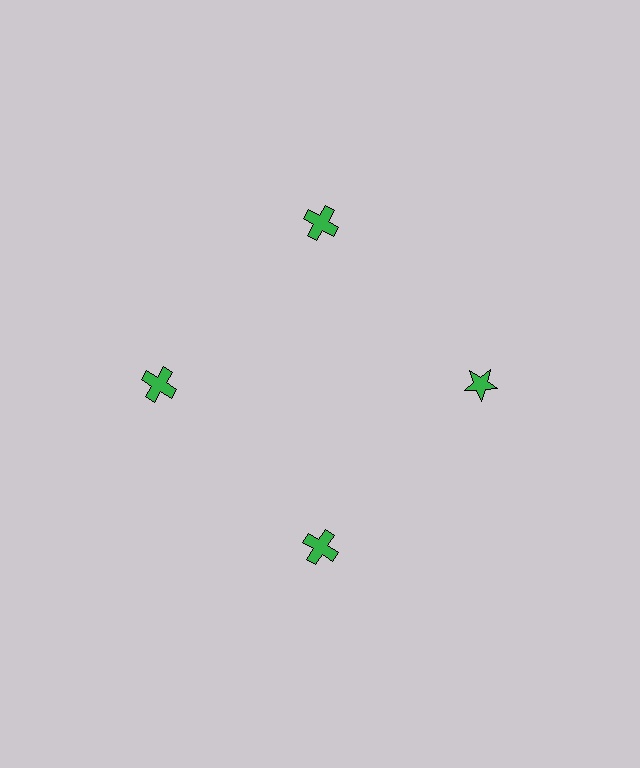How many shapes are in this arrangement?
There are 4 shapes arranged in a ring pattern.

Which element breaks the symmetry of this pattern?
The green star at roughly the 3 o'clock position breaks the symmetry. All other shapes are green crosses.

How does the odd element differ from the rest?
It has a different shape: star instead of cross.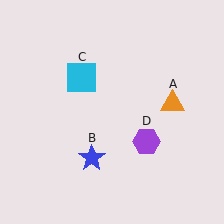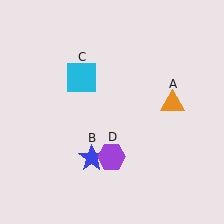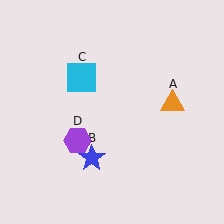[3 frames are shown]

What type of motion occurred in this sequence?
The purple hexagon (object D) rotated clockwise around the center of the scene.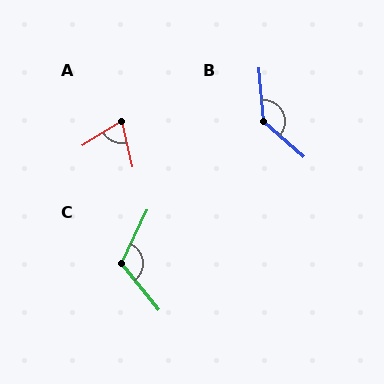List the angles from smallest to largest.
A (72°), C (116°), B (136°).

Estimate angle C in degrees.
Approximately 116 degrees.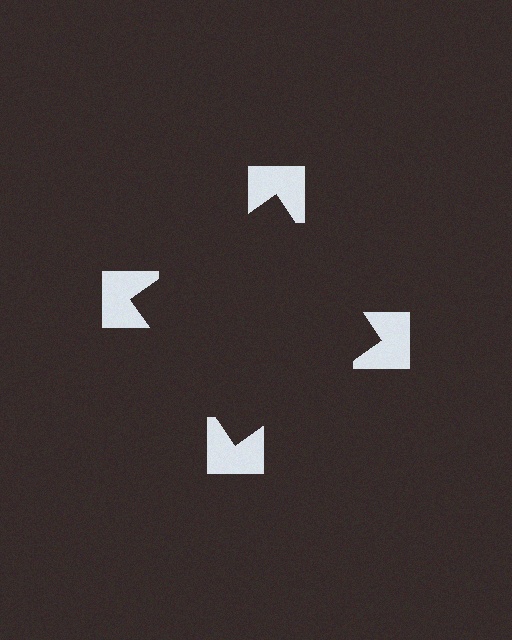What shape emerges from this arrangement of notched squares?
An illusory square — its edges are inferred from the aligned wedge cuts in the notched squares, not physically drawn.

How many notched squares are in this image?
There are 4 — one at each vertex of the illusory square.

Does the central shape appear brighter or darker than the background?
It typically appears slightly darker than the background, even though no actual brightness change is drawn.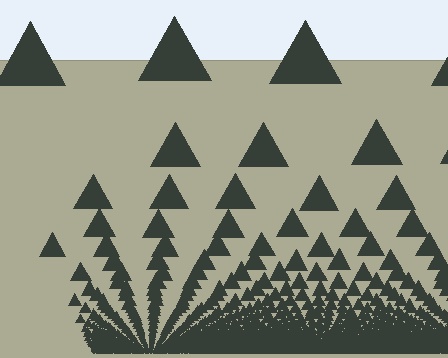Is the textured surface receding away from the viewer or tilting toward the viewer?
The surface appears to tilt toward the viewer. Texture elements get larger and sparser toward the top.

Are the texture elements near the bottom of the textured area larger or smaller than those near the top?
Smaller. The gradient is inverted — elements near the bottom are smaller and denser.